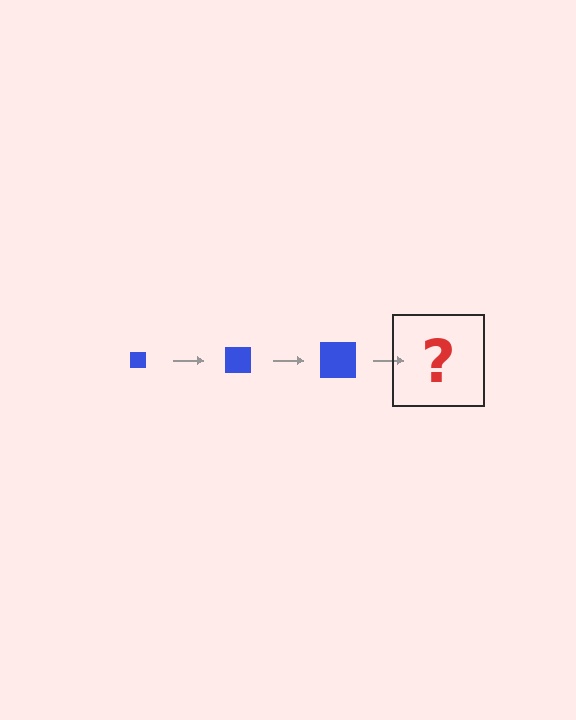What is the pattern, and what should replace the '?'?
The pattern is that the square gets progressively larger each step. The '?' should be a blue square, larger than the previous one.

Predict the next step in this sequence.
The next step is a blue square, larger than the previous one.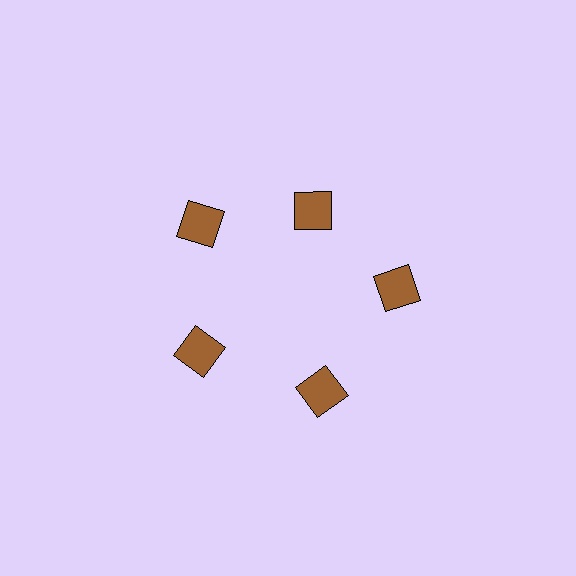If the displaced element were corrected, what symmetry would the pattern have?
It would have 5-fold rotational symmetry — the pattern would map onto itself every 72 degrees.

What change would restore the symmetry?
The symmetry would be restored by moving it outward, back onto the ring so that all 5 squares sit at equal angles and equal distance from the center.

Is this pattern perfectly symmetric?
No. The 5 brown squares are arranged in a ring, but one element near the 1 o'clock position is pulled inward toward the center, breaking the 5-fold rotational symmetry.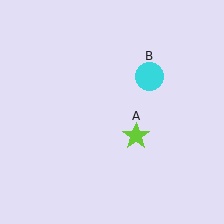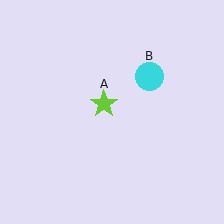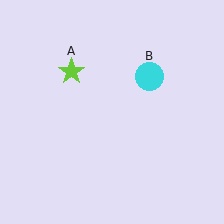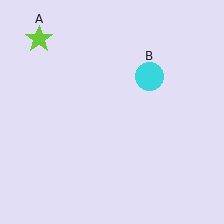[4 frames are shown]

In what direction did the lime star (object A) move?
The lime star (object A) moved up and to the left.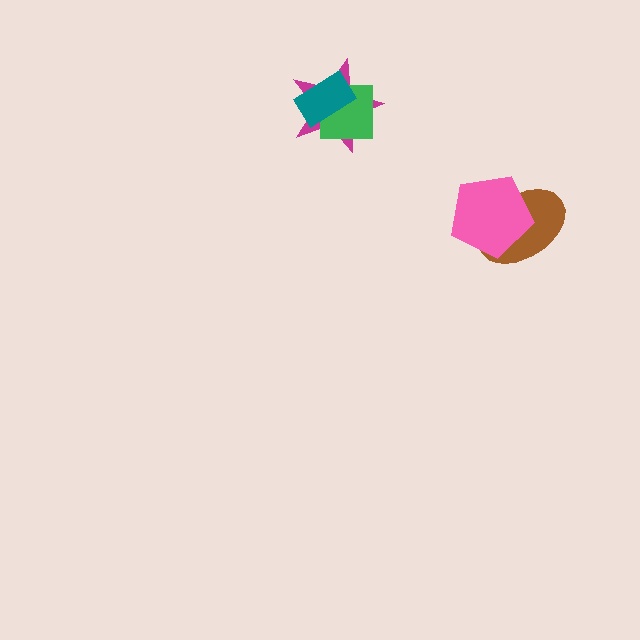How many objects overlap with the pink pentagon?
1 object overlaps with the pink pentagon.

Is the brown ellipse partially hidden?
Yes, it is partially covered by another shape.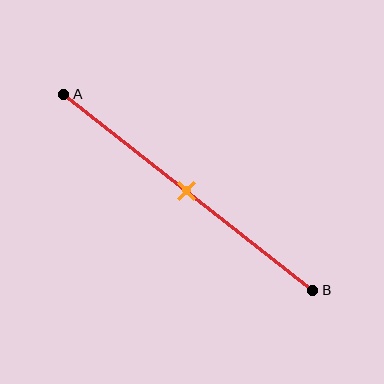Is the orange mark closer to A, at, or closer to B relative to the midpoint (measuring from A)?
The orange mark is approximately at the midpoint of segment AB.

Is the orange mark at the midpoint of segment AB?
Yes, the mark is approximately at the midpoint.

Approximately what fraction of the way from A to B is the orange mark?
The orange mark is approximately 50% of the way from A to B.